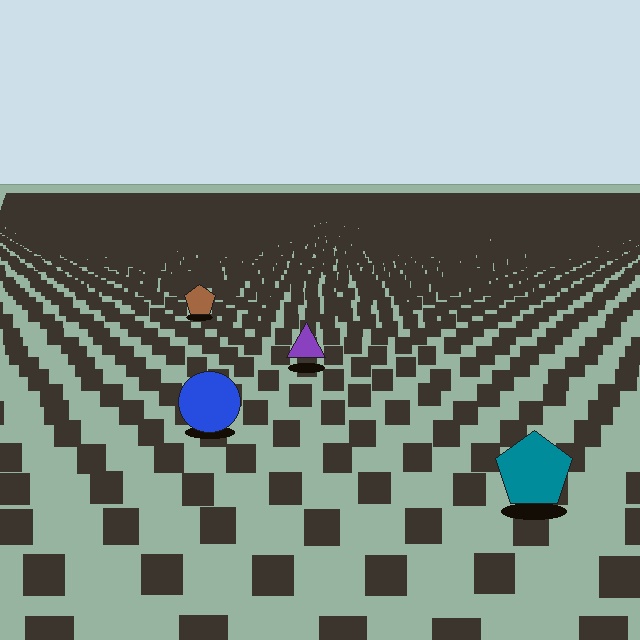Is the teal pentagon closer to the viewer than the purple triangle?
Yes. The teal pentagon is closer — you can tell from the texture gradient: the ground texture is coarser near it.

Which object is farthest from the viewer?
The brown pentagon is farthest from the viewer. It appears smaller and the ground texture around it is denser.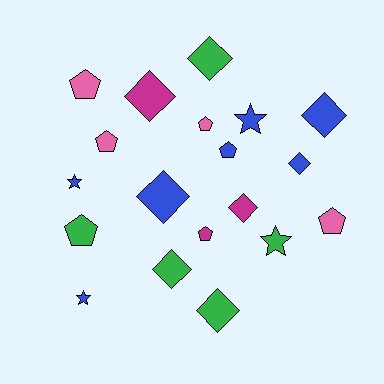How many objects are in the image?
There are 19 objects.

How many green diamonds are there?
There are 3 green diamonds.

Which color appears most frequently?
Blue, with 7 objects.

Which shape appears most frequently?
Diamond, with 8 objects.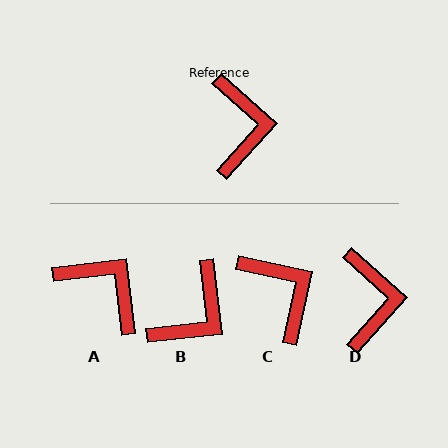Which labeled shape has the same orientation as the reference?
D.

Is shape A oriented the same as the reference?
No, it is off by about 49 degrees.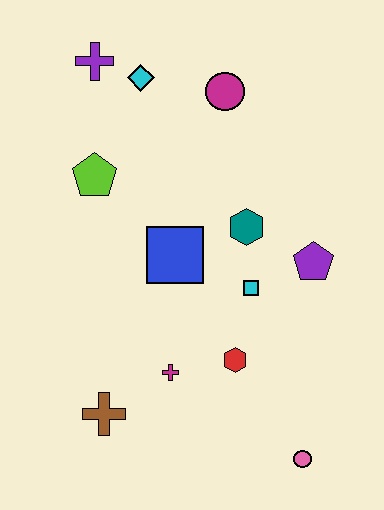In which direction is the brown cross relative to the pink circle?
The brown cross is to the left of the pink circle.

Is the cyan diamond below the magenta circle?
No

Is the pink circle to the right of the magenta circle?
Yes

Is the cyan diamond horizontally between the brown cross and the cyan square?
Yes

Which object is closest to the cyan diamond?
The purple cross is closest to the cyan diamond.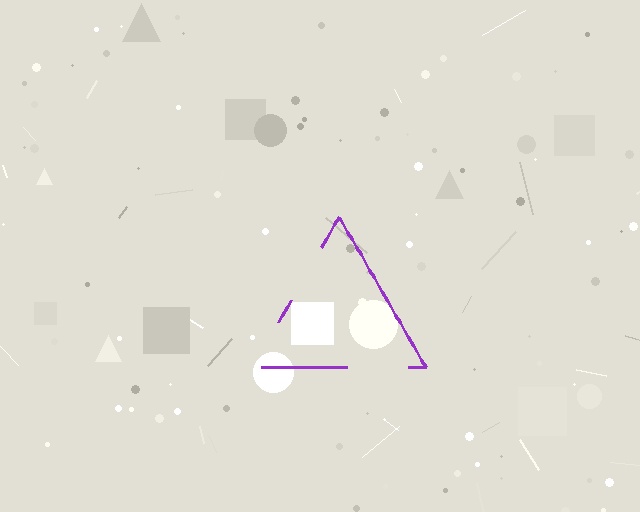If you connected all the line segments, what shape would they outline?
They would outline a triangle.